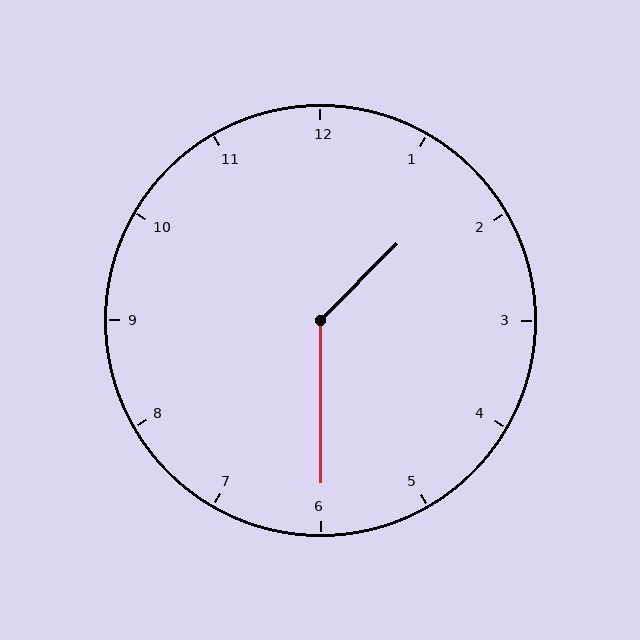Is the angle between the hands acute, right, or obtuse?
It is obtuse.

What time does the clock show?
1:30.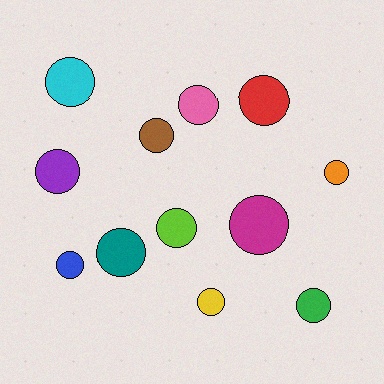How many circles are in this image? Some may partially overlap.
There are 12 circles.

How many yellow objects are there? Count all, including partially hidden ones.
There is 1 yellow object.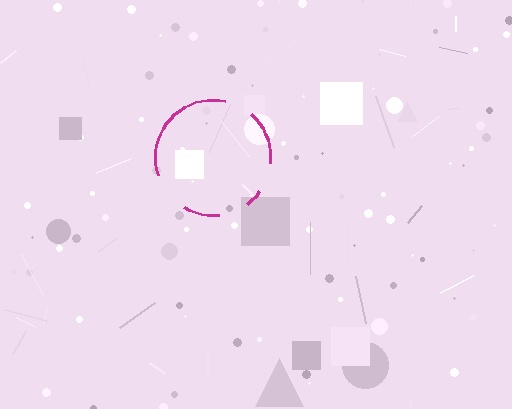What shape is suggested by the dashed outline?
The dashed outline suggests a circle.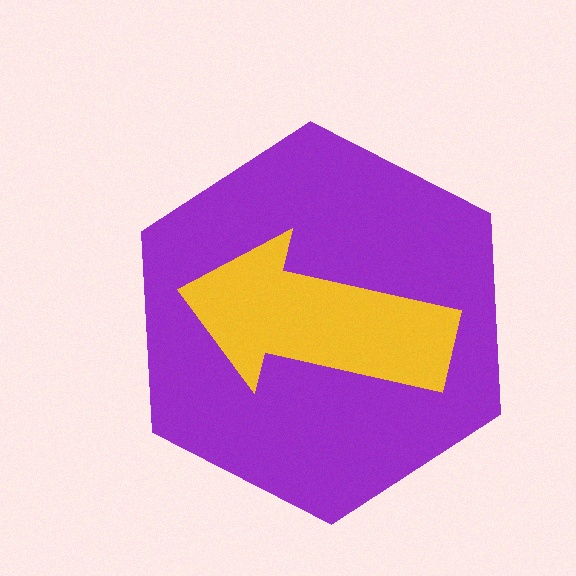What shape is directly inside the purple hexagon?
The yellow arrow.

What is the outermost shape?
The purple hexagon.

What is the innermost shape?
The yellow arrow.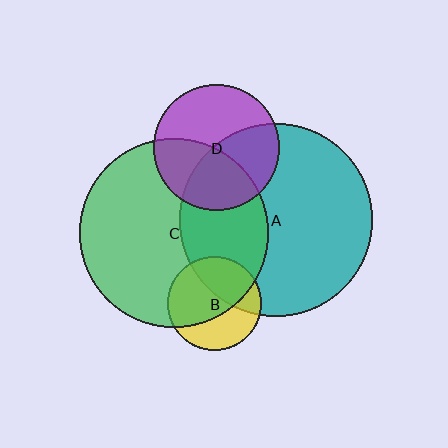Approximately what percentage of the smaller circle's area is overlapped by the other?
Approximately 40%.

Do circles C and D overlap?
Yes.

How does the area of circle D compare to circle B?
Approximately 1.8 times.